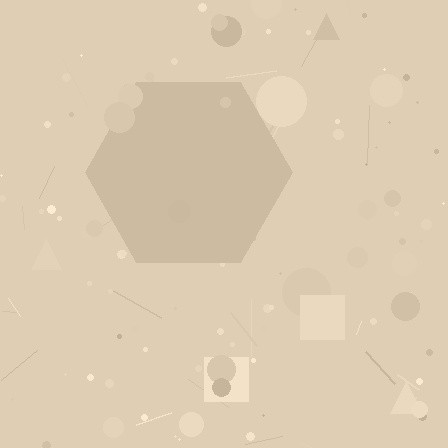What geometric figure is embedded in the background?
A hexagon is embedded in the background.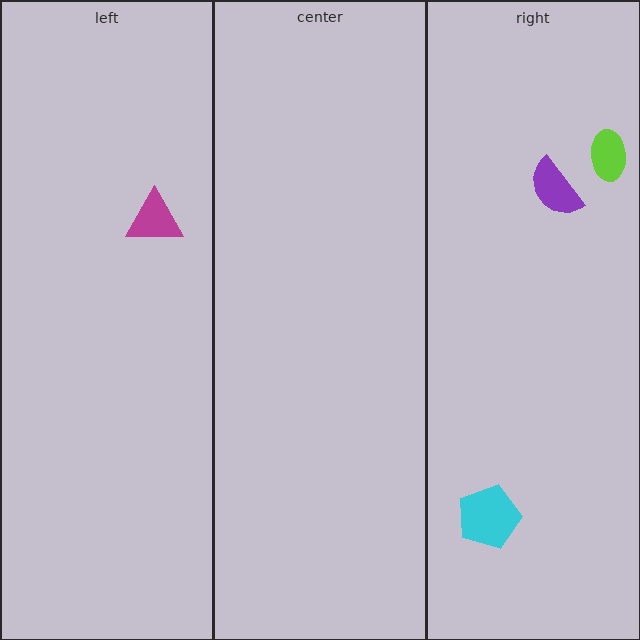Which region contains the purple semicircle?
The right region.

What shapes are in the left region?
The magenta triangle.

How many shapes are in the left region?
1.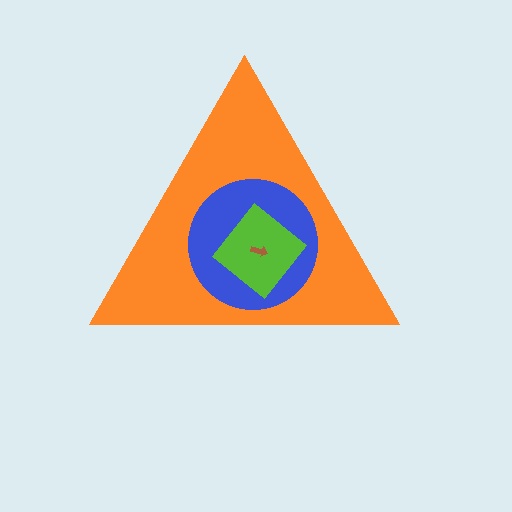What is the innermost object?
The brown arrow.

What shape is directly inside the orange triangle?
The blue circle.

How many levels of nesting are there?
4.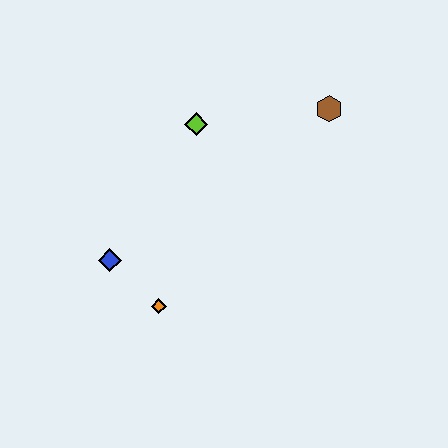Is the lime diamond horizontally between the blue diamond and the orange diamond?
No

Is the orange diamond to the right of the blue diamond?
Yes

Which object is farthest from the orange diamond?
The brown hexagon is farthest from the orange diamond.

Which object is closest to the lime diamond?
The brown hexagon is closest to the lime diamond.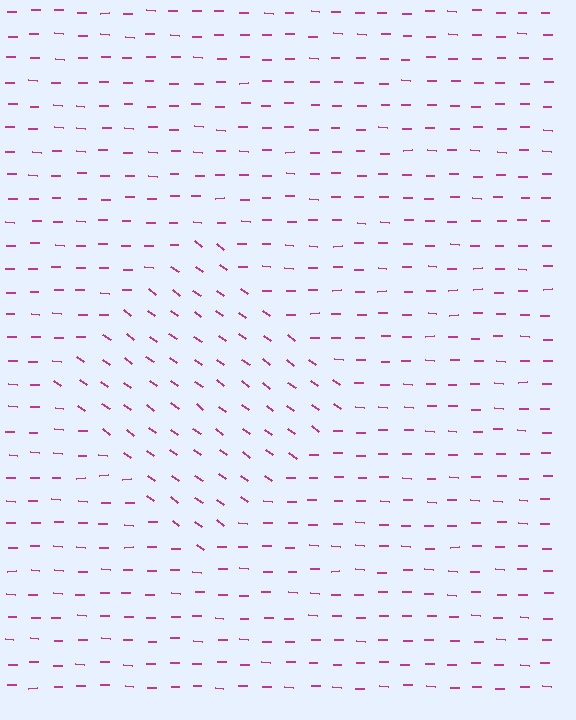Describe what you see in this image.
The image is filled with small magenta line segments. A diamond region in the image has lines oriented differently from the surrounding lines, creating a visible texture boundary.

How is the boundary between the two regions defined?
The boundary is defined purely by a change in line orientation (approximately 36 degrees difference). All lines are the same color and thickness.